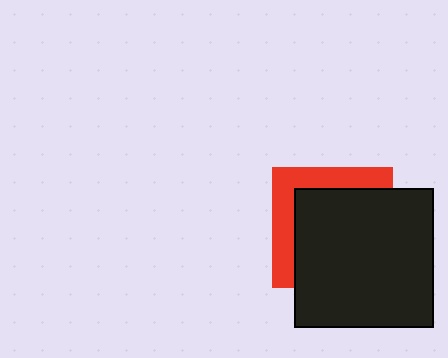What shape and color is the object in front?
The object in front is a black square.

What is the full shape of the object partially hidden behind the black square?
The partially hidden object is a red square.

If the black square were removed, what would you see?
You would see the complete red square.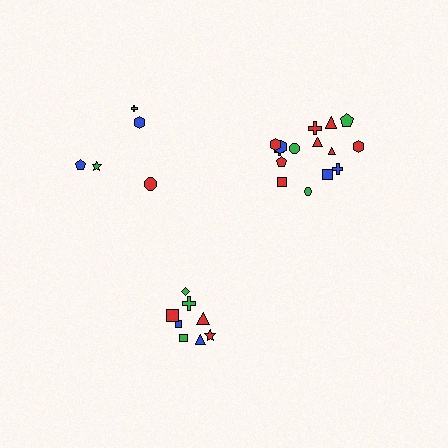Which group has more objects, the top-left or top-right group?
The top-right group.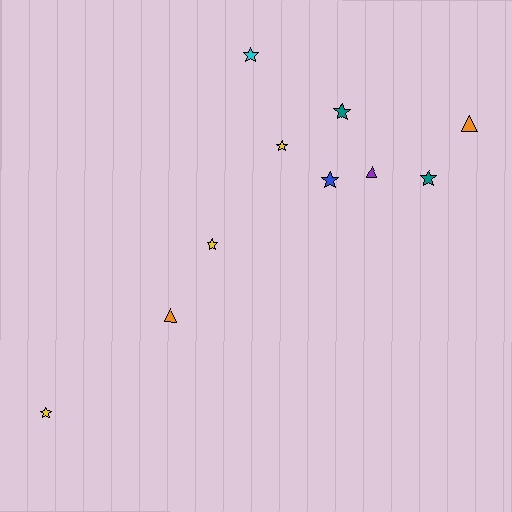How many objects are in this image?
There are 10 objects.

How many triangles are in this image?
There are 3 triangles.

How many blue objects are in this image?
There is 1 blue object.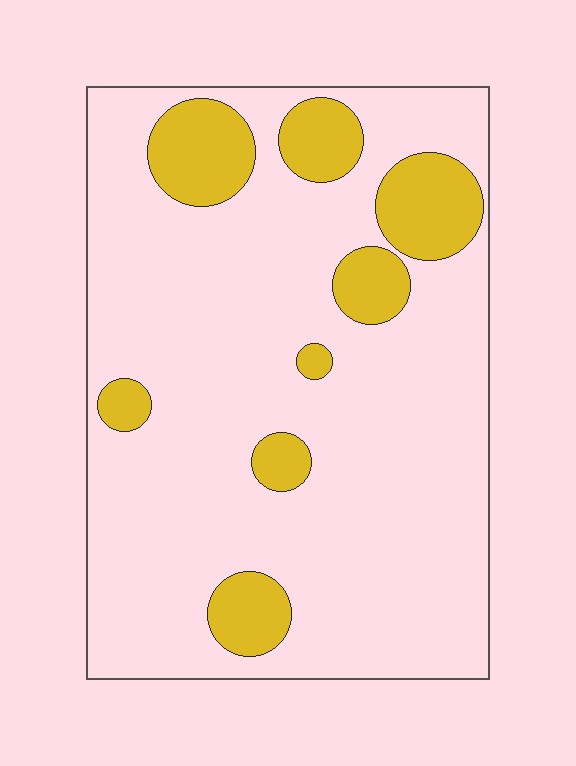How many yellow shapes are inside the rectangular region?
8.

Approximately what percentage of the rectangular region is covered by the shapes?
Approximately 15%.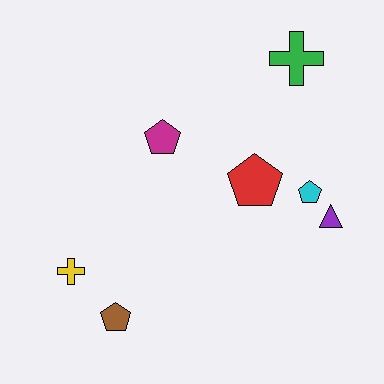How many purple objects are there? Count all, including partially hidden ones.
There is 1 purple object.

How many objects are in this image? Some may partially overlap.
There are 7 objects.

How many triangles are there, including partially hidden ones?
There is 1 triangle.